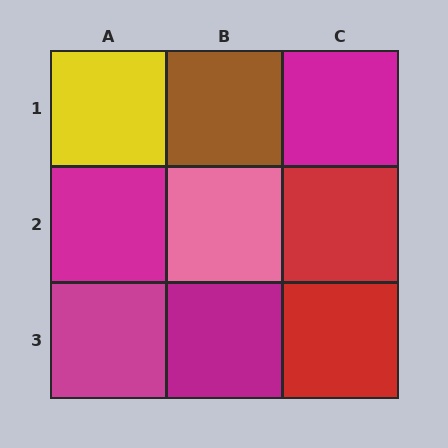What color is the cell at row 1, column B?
Brown.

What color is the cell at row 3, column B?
Magenta.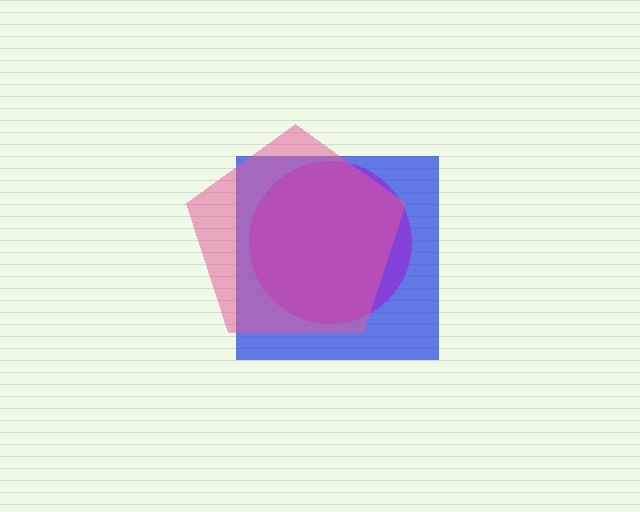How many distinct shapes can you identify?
There are 3 distinct shapes: a blue square, a purple circle, a pink pentagon.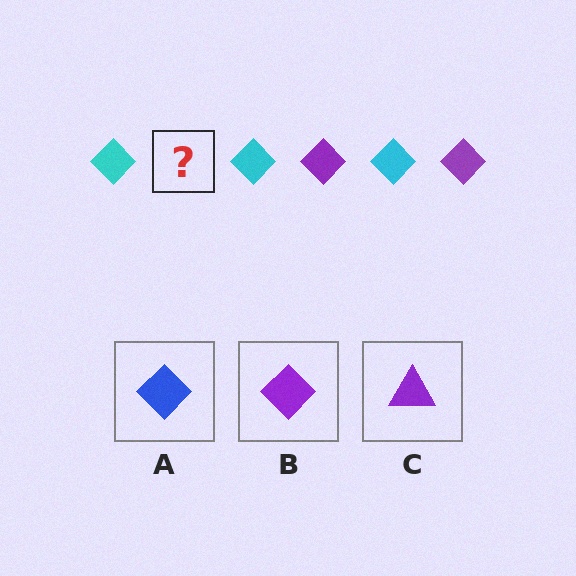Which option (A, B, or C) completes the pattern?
B.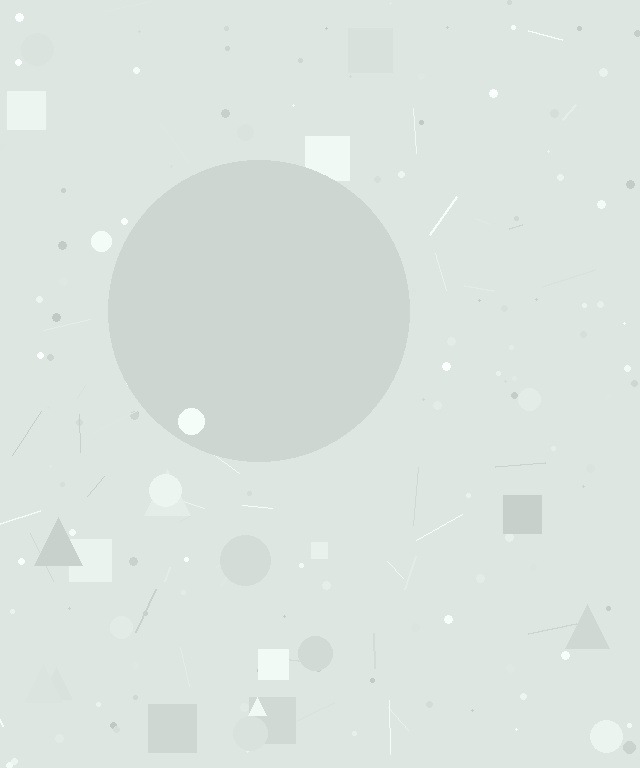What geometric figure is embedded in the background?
A circle is embedded in the background.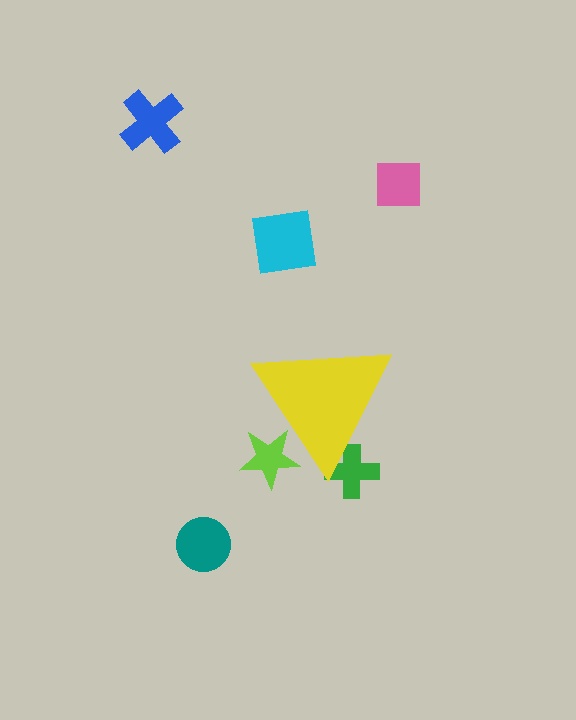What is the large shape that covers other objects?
A yellow triangle.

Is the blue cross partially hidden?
No, the blue cross is fully visible.